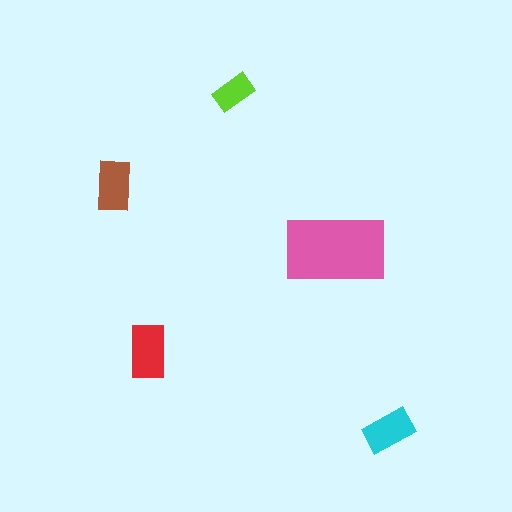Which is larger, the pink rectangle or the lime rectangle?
The pink one.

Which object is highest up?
The lime rectangle is topmost.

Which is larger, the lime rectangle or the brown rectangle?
The brown one.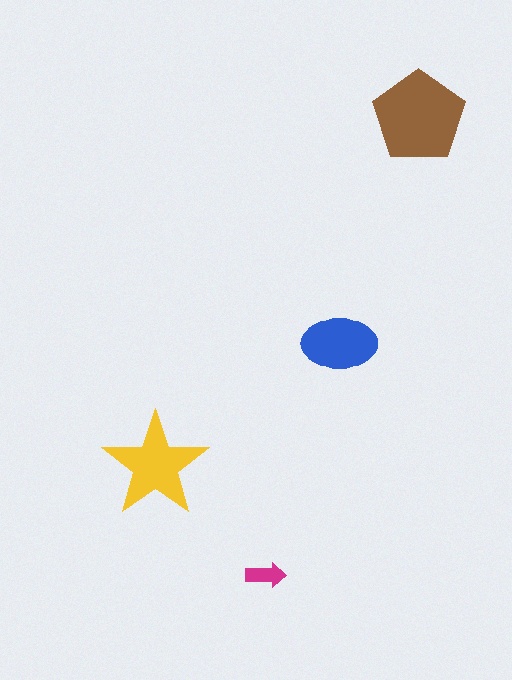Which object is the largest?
The brown pentagon.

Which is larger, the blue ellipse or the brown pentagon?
The brown pentagon.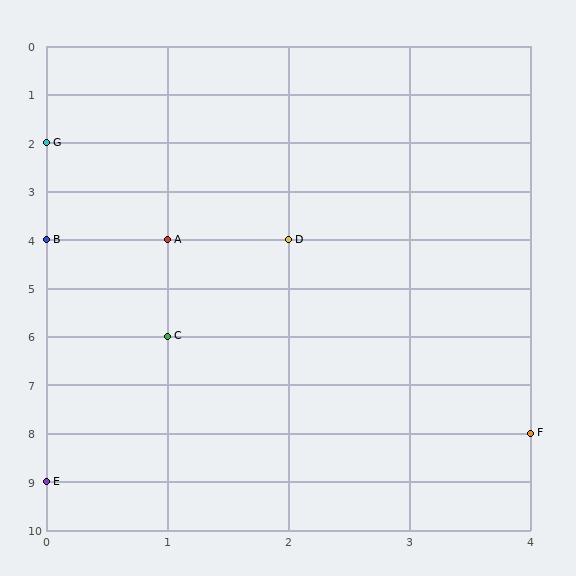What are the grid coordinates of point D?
Point D is at grid coordinates (2, 4).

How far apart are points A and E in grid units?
Points A and E are 1 column and 5 rows apart (about 5.1 grid units diagonally).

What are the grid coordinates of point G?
Point G is at grid coordinates (0, 2).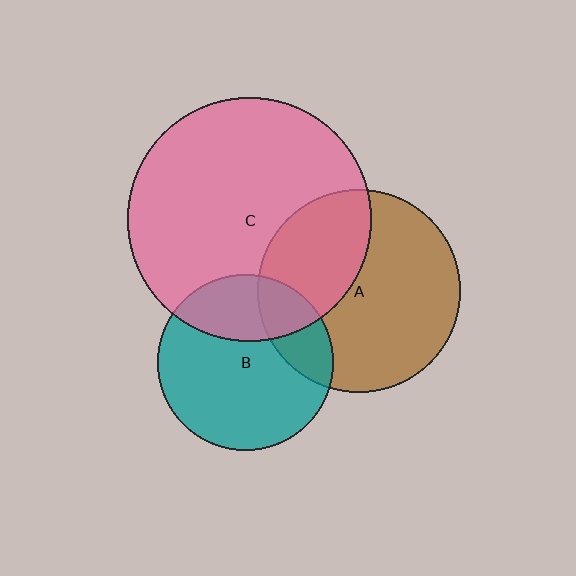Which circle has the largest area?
Circle C (pink).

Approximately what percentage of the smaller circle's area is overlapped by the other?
Approximately 35%.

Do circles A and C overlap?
Yes.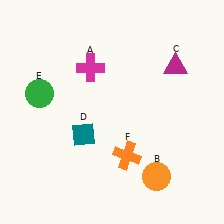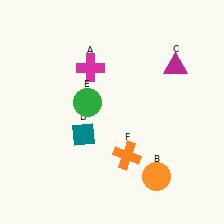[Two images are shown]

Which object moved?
The green circle (E) moved right.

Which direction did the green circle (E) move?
The green circle (E) moved right.